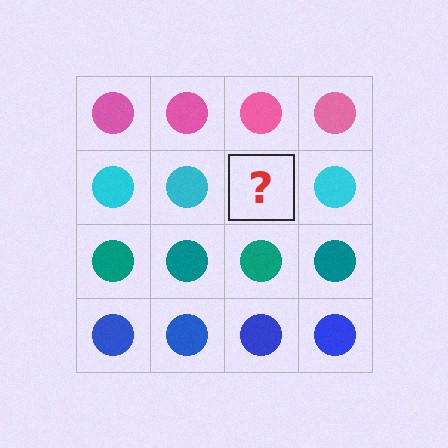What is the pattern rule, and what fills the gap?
The rule is that each row has a consistent color. The gap should be filled with a cyan circle.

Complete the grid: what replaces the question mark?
The question mark should be replaced with a cyan circle.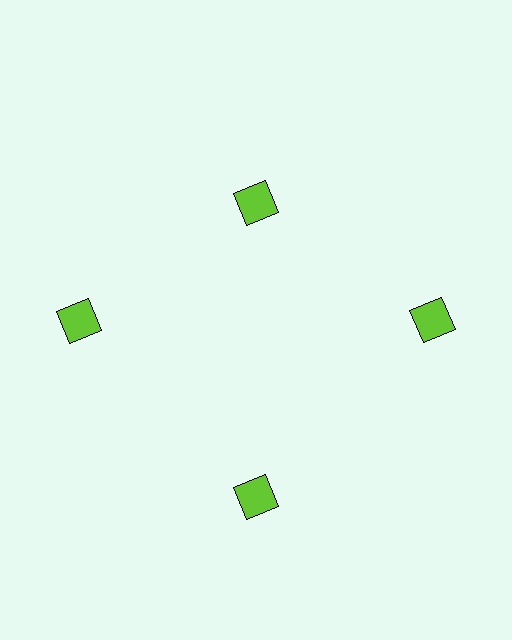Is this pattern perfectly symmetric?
No. The 4 lime squares are arranged in a ring, but one element near the 12 o'clock position is pulled inward toward the center, breaking the 4-fold rotational symmetry.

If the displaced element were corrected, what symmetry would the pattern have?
It would have 4-fold rotational symmetry — the pattern would map onto itself every 90 degrees.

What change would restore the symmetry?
The symmetry would be restored by moving it outward, back onto the ring so that all 4 squares sit at equal angles and equal distance from the center.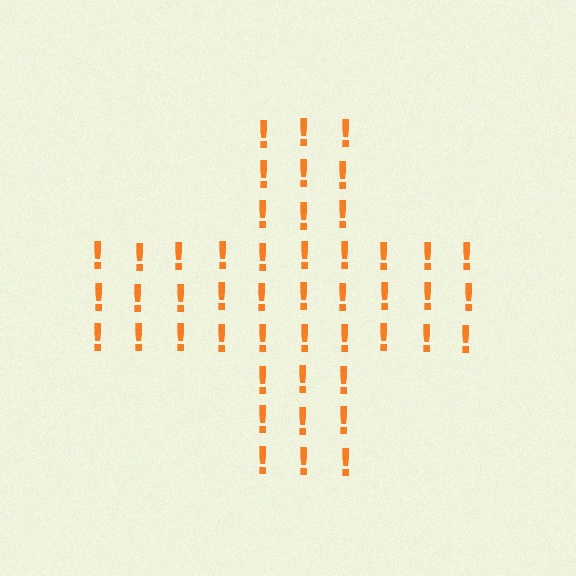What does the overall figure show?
The overall figure shows a cross.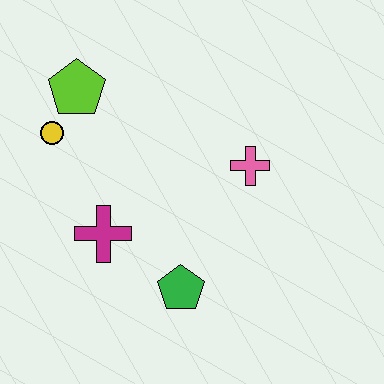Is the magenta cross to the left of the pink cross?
Yes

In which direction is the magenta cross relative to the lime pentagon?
The magenta cross is below the lime pentagon.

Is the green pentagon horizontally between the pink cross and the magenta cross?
Yes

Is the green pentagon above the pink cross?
No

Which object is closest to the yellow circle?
The lime pentagon is closest to the yellow circle.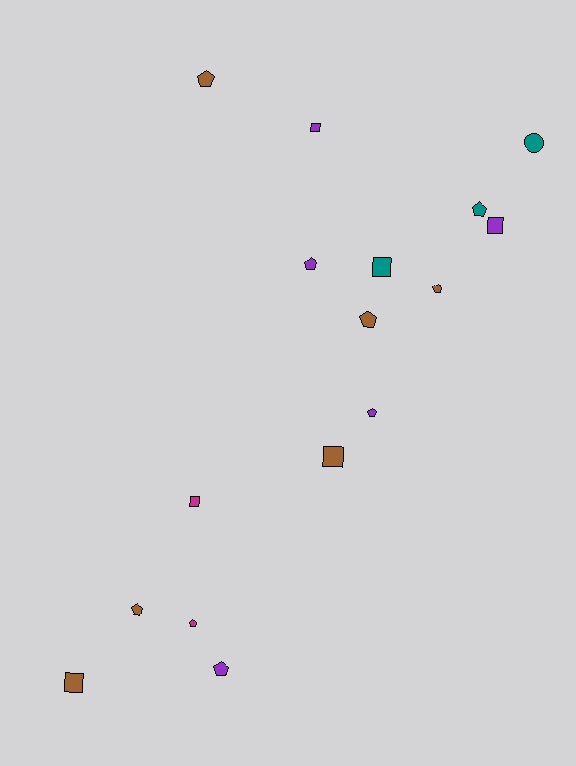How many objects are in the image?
There are 16 objects.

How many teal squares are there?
There is 1 teal square.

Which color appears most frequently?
Brown, with 6 objects.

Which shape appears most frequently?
Pentagon, with 9 objects.